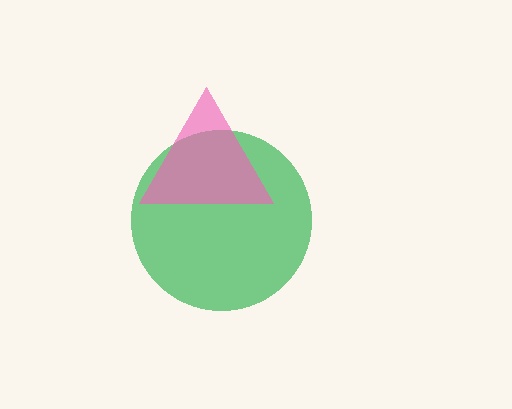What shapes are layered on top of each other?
The layered shapes are: a green circle, a pink triangle.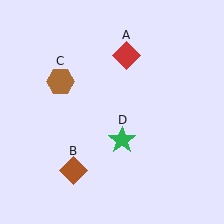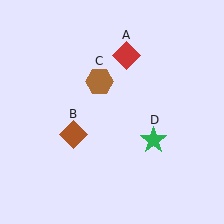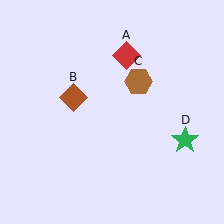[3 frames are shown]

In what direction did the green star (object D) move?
The green star (object D) moved right.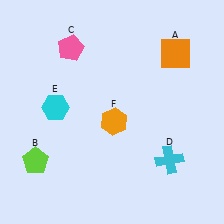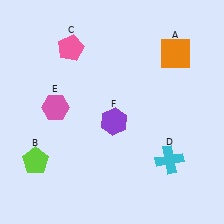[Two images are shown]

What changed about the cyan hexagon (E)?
In Image 1, E is cyan. In Image 2, it changed to pink.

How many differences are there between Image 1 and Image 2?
There are 2 differences between the two images.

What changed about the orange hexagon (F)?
In Image 1, F is orange. In Image 2, it changed to purple.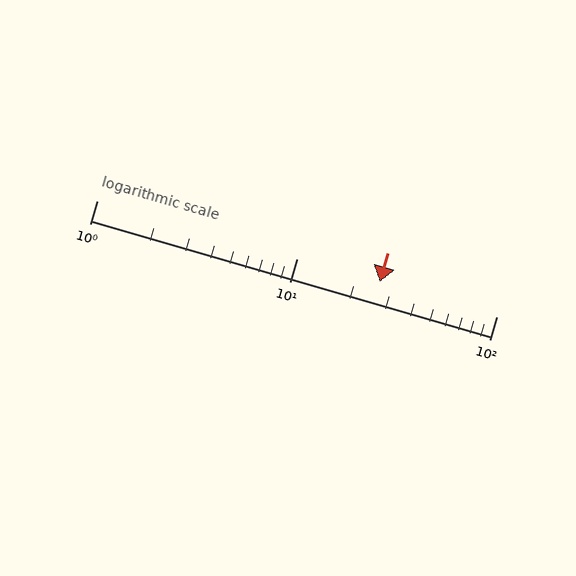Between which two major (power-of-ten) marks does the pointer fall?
The pointer is between 10 and 100.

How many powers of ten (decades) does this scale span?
The scale spans 2 decades, from 1 to 100.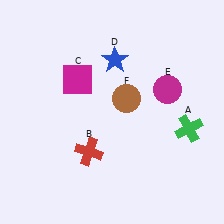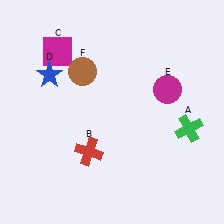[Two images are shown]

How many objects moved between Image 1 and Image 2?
3 objects moved between the two images.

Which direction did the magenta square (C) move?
The magenta square (C) moved up.